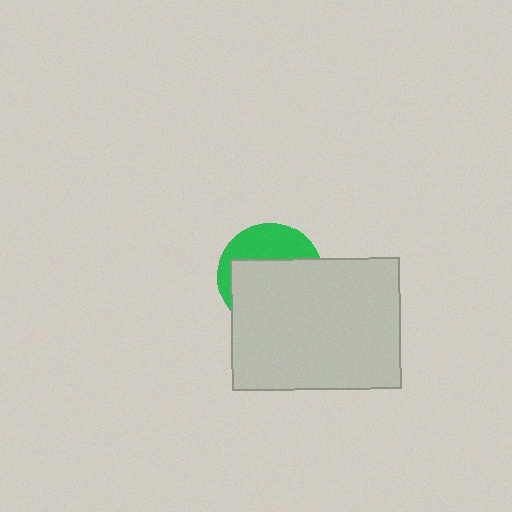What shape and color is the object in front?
The object in front is a light gray rectangle.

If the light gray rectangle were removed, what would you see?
You would see the complete green circle.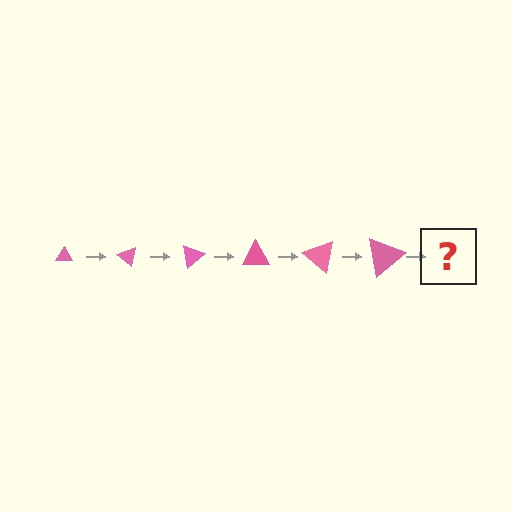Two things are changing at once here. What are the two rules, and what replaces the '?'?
The two rules are that the triangle grows larger each step and it rotates 40 degrees each step. The '?' should be a triangle, larger than the previous one and rotated 240 degrees from the start.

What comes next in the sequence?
The next element should be a triangle, larger than the previous one and rotated 240 degrees from the start.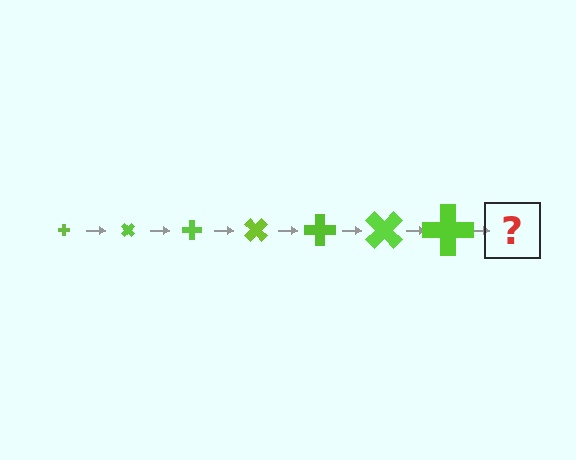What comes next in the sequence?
The next element should be a cross, larger than the previous one and rotated 315 degrees from the start.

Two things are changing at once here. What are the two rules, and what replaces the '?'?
The two rules are that the cross grows larger each step and it rotates 45 degrees each step. The '?' should be a cross, larger than the previous one and rotated 315 degrees from the start.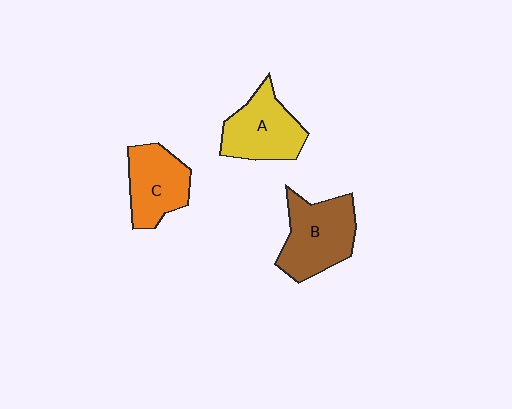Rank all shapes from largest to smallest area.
From largest to smallest: B (brown), A (yellow), C (orange).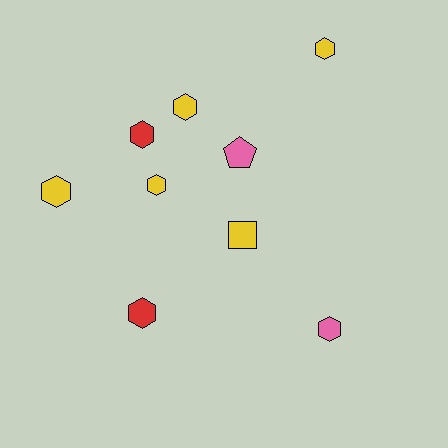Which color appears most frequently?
Yellow, with 5 objects.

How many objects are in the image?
There are 9 objects.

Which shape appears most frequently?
Hexagon, with 7 objects.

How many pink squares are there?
There are no pink squares.